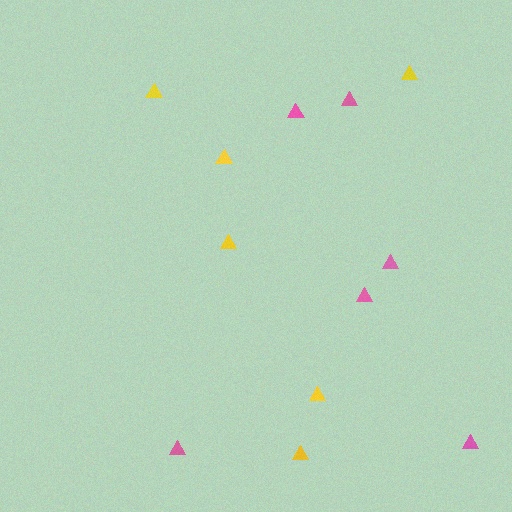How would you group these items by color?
There are 2 groups: one group of pink triangles (6) and one group of yellow triangles (6).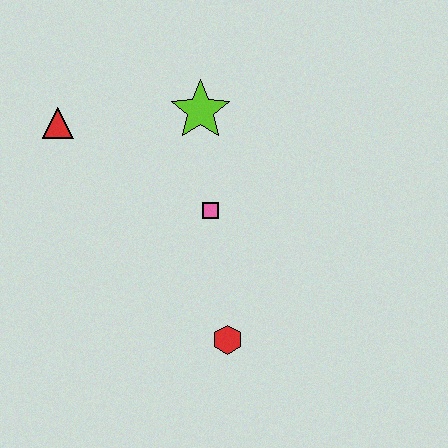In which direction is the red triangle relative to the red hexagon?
The red triangle is above the red hexagon.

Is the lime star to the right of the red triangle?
Yes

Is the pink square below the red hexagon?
No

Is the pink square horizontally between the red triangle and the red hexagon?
Yes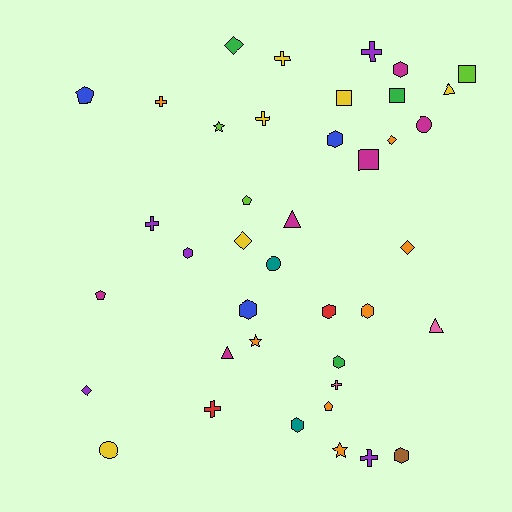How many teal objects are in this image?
There are 2 teal objects.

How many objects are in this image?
There are 40 objects.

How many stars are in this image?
There are 3 stars.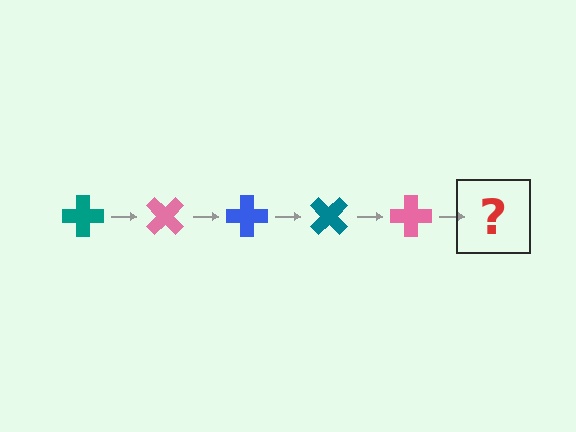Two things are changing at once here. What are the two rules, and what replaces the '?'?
The two rules are that it rotates 45 degrees each step and the color cycles through teal, pink, and blue. The '?' should be a blue cross, rotated 225 degrees from the start.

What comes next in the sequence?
The next element should be a blue cross, rotated 225 degrees from the start.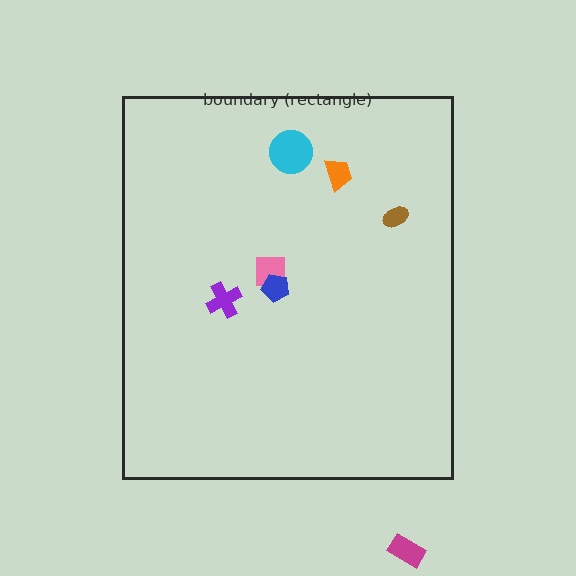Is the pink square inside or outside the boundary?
Inside.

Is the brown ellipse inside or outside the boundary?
Inside.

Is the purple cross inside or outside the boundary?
Inside.